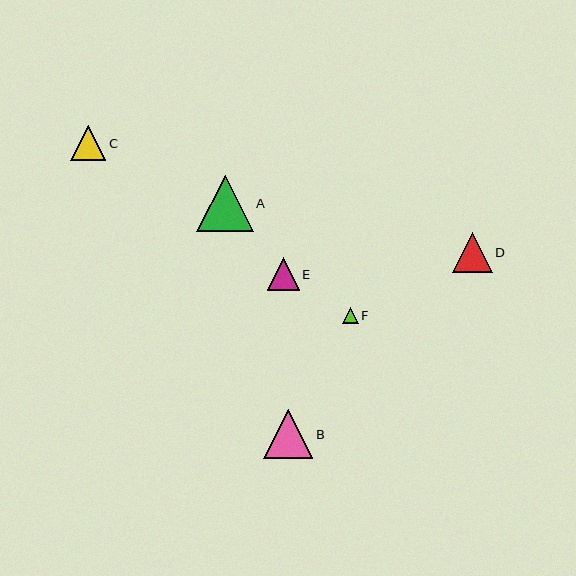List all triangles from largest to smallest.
From largest to smallest: A, B, D, C, E, F.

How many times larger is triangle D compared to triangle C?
Triangle D is approximately 1.2 times the size of triangle C.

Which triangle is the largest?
Triangle A is the largest with a size of approximately 57 pixels.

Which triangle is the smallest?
Triangle F is the smallest with a size of approximately 16 pixels.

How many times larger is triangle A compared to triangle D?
Triangle A is approximately 1.4 times the size of triangle D.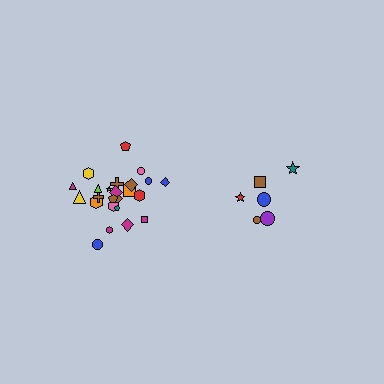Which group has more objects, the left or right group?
The left group.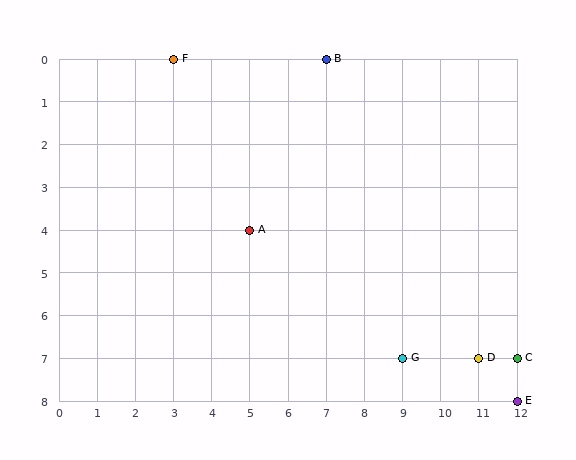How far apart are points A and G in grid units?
Points A and G are 4 columns and 3 rows apart (about 5.0 grid units diagonally).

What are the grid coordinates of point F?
Point F is at grid coordinates (3, 0).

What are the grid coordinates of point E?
Point E is at grid coordinates (12, 8).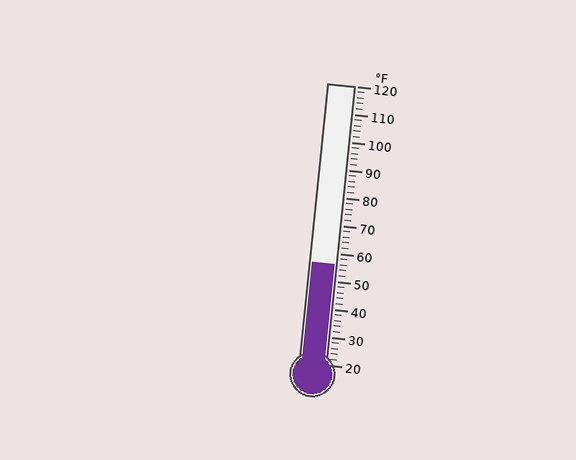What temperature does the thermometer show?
The thermometer shows approximately 56°F.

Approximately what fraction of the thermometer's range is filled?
The thermometer is filled to approximately 35% of its range.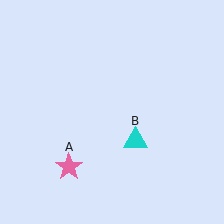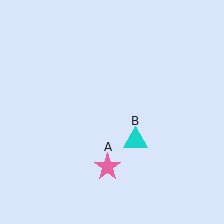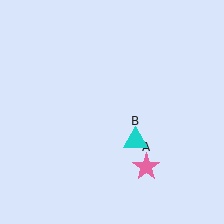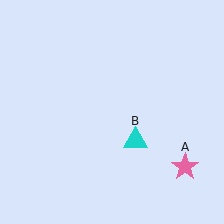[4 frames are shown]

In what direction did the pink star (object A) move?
The pink star (object A) moved right.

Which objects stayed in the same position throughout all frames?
Cyan triangle (object B) remained stationary.